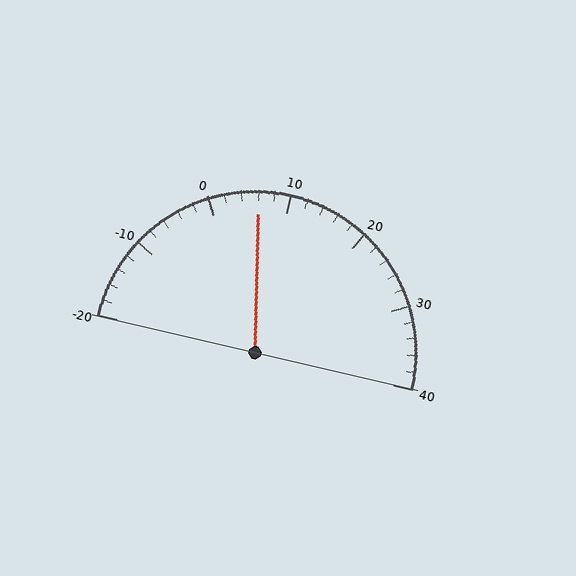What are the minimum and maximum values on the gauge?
The gauge ranges from -20 to 40.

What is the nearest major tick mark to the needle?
The nearest major tick mark is 10.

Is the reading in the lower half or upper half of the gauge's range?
The reading is in the lower half of the range (-20 to 40).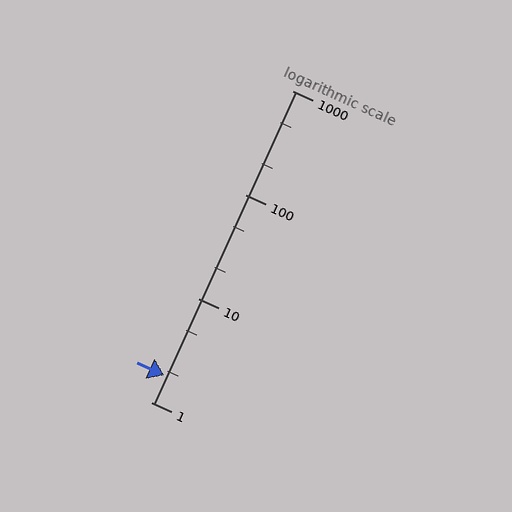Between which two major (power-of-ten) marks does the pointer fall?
The pointer is between 1 and 10.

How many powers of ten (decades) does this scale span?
The scale spans 3 decades, from 1 to 1000.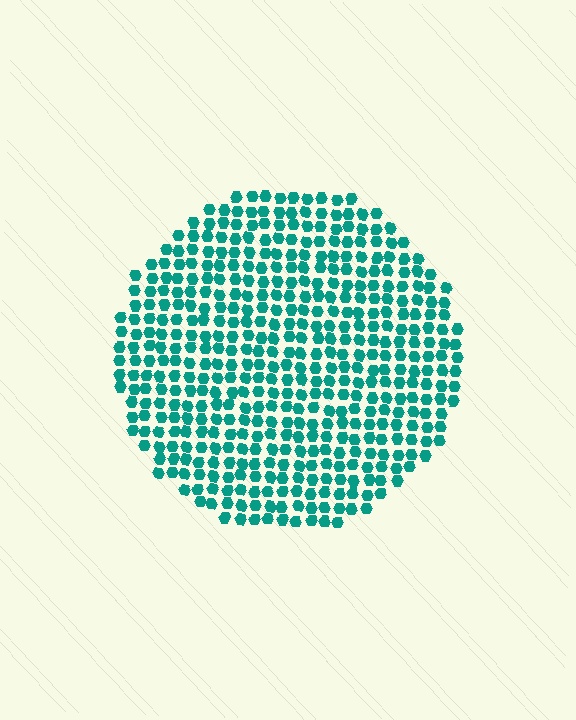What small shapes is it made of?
It is made of small hexagons.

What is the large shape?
The large shape is a circle.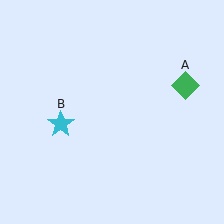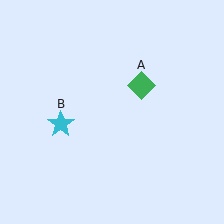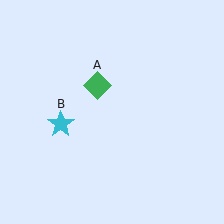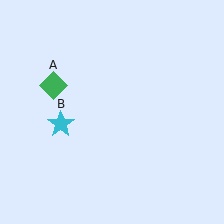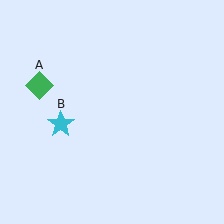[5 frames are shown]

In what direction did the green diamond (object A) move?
The green diamond (object A) moved left.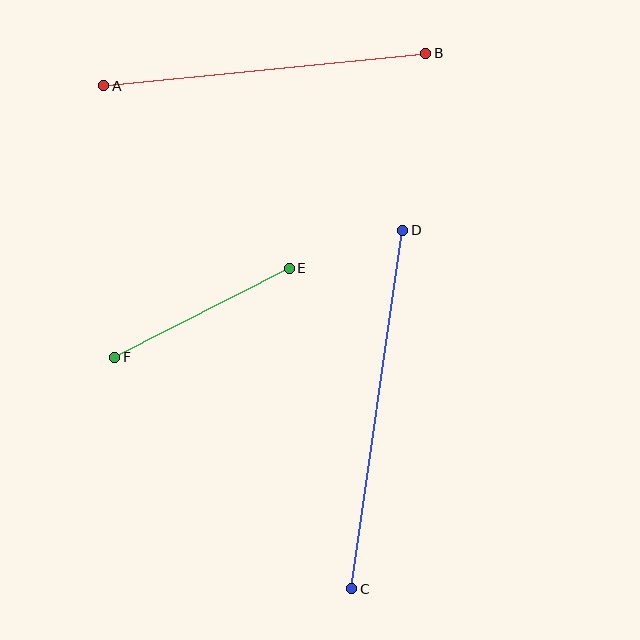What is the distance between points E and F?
The distance is approximately 196 pixels.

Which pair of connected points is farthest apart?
Points C and D are farthest apart.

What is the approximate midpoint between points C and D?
The midpoint is at approximately (377, 410) pixels.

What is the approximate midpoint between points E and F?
The midpoint is at approximately (202, 313) pixels.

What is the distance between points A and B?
The distance is approximately 324 pixels.